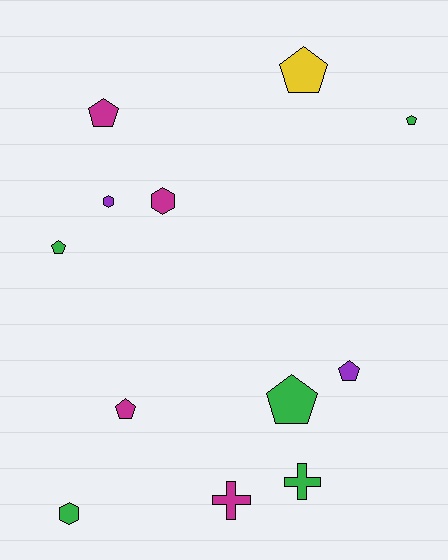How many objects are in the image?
There are 12 objects.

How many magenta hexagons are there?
There is 1 magenta hexagon.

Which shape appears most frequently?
Pentagon, with 7 objects.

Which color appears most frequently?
Green, with 5 objects.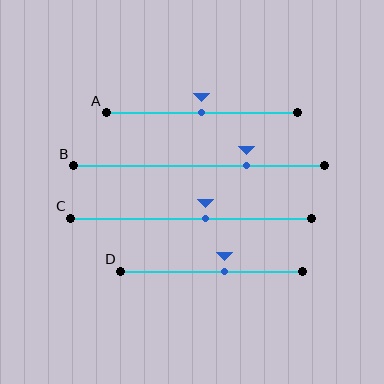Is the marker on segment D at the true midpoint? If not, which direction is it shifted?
No, the marker on segment D is shifted to the right by about 7% of the segment length.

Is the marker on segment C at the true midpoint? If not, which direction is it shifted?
No, the marker on segment C is shifted to the right by about 6% of the segment length.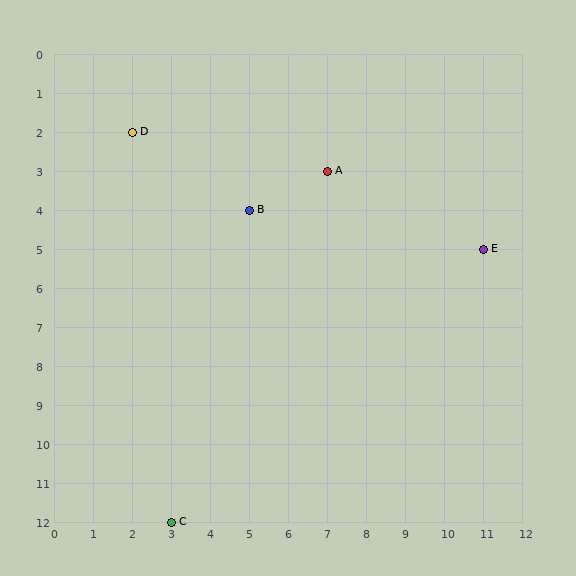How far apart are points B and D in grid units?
Points B and D are 3 columns and 2 rows apart (about 3.6 grid units diagonally).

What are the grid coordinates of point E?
Point E is at grid coordinates (11, 5).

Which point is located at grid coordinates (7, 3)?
Point A is at (7, 3).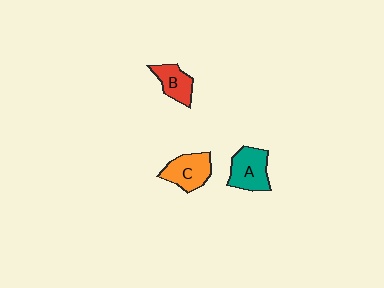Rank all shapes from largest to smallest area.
From largest to smallest: A (teal), C (orange), B (red).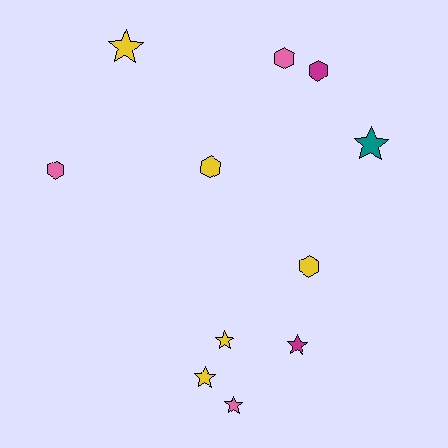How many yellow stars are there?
There are 3 yellow stars.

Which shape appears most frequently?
Star, with 6 objects.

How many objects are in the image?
There are 11 objects.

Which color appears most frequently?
Yellow, with 5 objects.